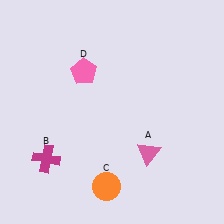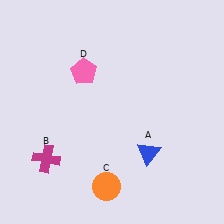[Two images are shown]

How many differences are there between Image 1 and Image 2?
There is 1 difference between the two images.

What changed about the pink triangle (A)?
In Image 1, A is pink. In Image 2, it changed to blue.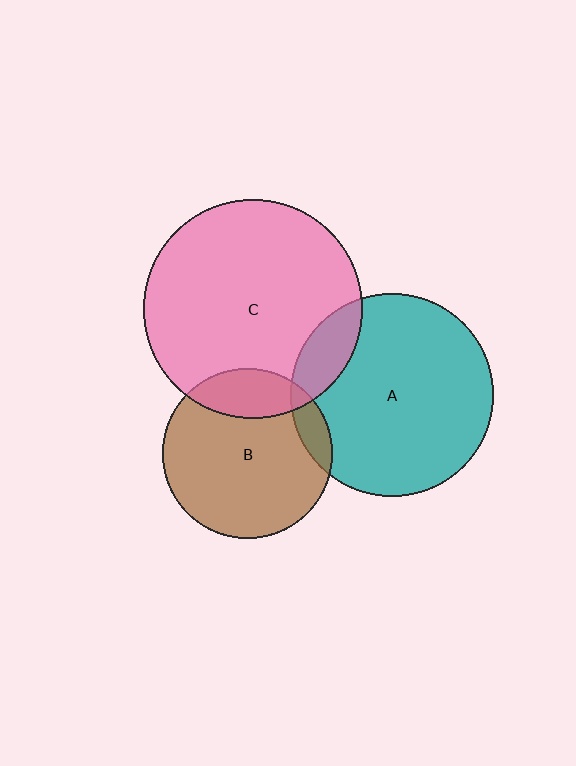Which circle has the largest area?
Circle C (pink).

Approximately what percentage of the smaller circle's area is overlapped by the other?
Approximately 10%.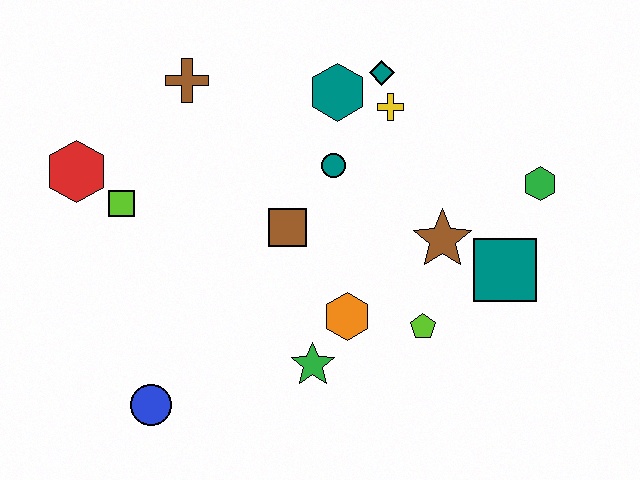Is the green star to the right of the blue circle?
Yes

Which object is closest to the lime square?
The red hexagon is closest to the lime square.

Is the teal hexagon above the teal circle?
Yes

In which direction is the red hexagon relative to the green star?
The red hexagon is to the left of the green star.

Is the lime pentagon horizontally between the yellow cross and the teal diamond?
No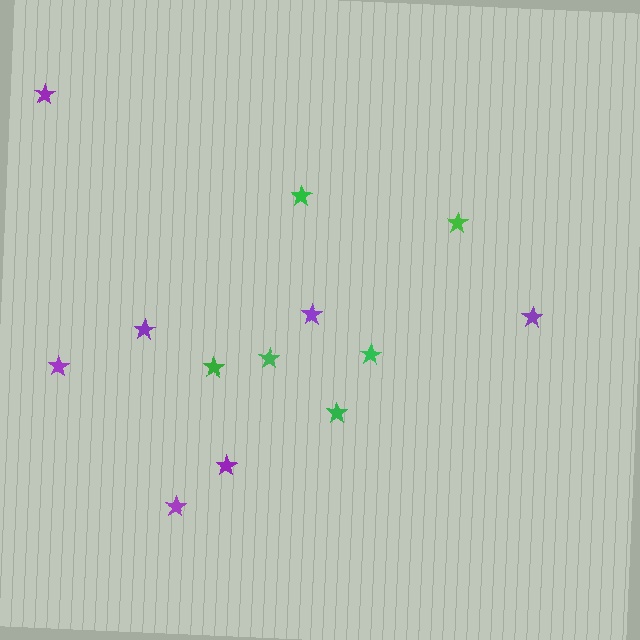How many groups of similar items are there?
There are 2 groups: one group of purple stars (7) and one group of green stars (6).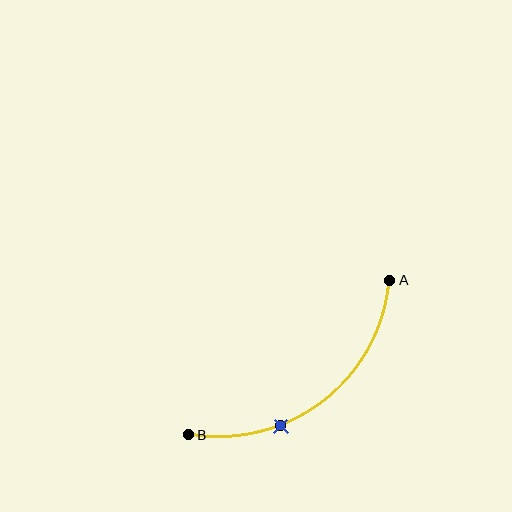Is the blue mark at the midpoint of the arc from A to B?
No. The blue mark lies on the arc but is closer to endpoint B. The arc midpoint would be at the point on the curve equidistant along the arc from both A and B.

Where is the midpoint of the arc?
The arc midpoint is the point on the curve farthest from the straight line joining A and B. It sits below and to the right of that line.